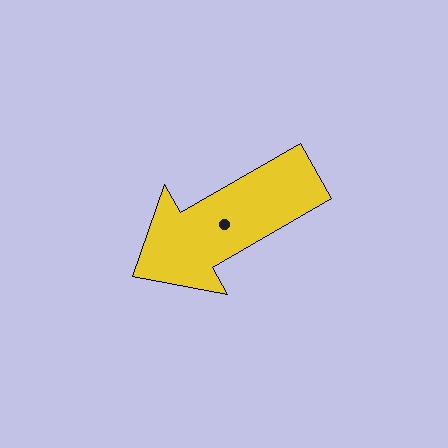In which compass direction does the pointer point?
Southwest.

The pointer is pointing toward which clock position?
Roughly 8 o'clock.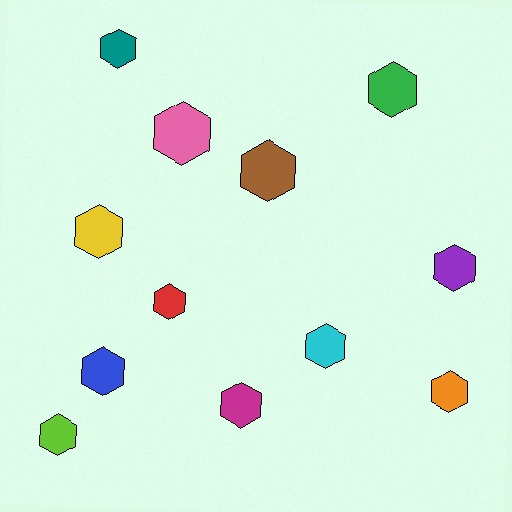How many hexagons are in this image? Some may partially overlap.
There are 12 hexagons.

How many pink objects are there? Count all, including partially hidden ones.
There is 1 pink object.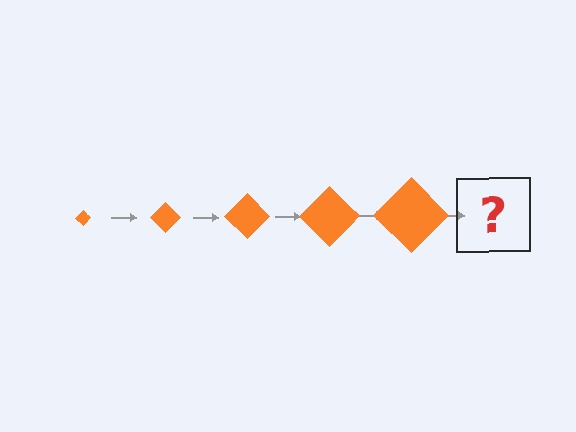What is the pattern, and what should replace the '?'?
The pattern is that the diamond gets progressively larger each step. The '?' should be an orange diamond, larger than the previous one.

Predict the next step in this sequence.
The next step is an orange diamond, larger than the previous one.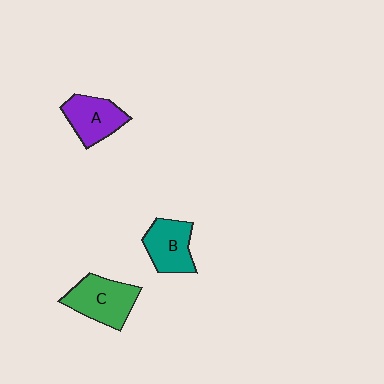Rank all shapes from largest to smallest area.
From largest to smallest: C (green), A (purple), B (teal).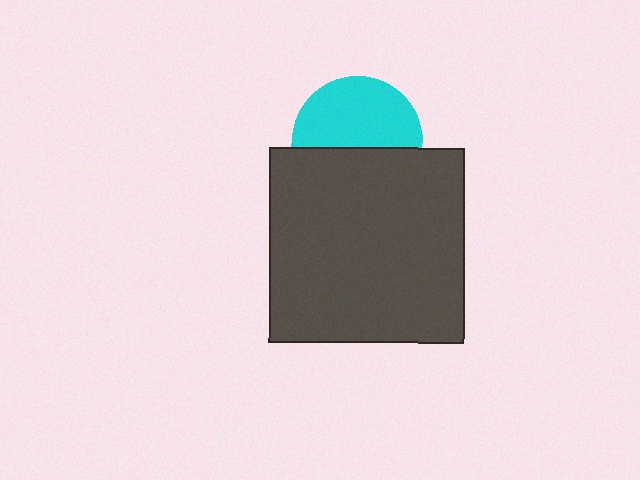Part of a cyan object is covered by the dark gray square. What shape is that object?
It is a circle.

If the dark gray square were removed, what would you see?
You would see the complete cyan circle.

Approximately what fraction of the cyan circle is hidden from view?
Roughly 44% of the cyan circle is hidden behind the dark gray square.